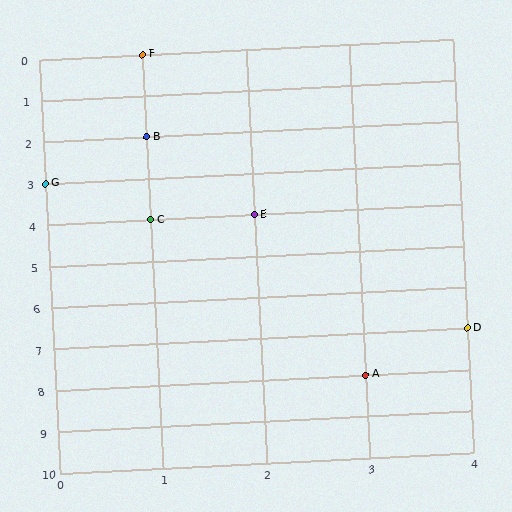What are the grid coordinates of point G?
Point G is at grid coordinates (0, 3).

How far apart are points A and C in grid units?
Points A and C are 2 columns and 4 rows apart (about 4.5 grid units diagonally).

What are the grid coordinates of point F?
Point F is at grid coordinates (1, 0).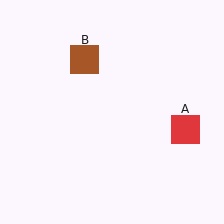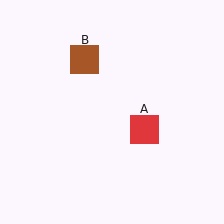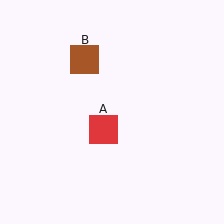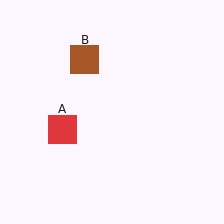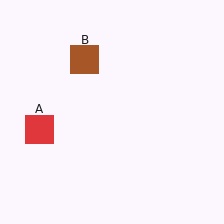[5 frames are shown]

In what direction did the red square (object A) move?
The red square (object A) moved left.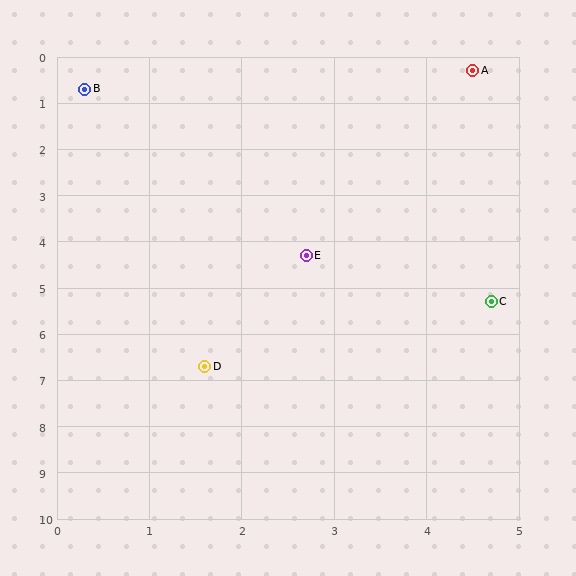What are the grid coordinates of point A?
Point A is at approximately (4.5, 0.3).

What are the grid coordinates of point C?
Point C is at approximately (4.7, 5.3).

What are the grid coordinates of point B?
Point B is at approximately (0.3, 0.7).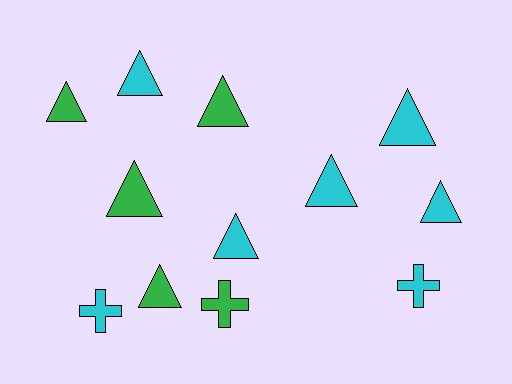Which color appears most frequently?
Cyan, with 7 objects.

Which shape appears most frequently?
Triangle, with 9 objects.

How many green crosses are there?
There is 1 green cross.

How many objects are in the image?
There are 12 objects.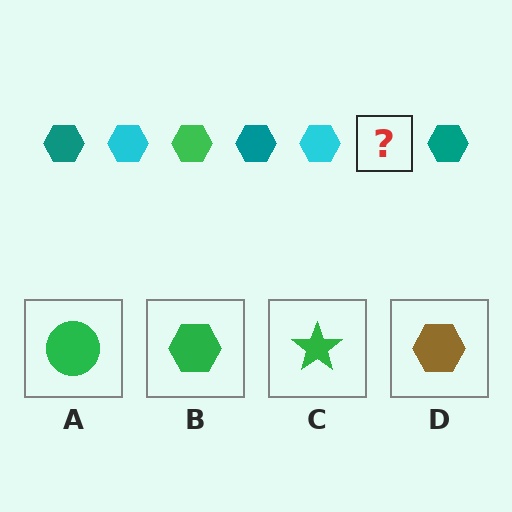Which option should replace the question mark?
Option B.